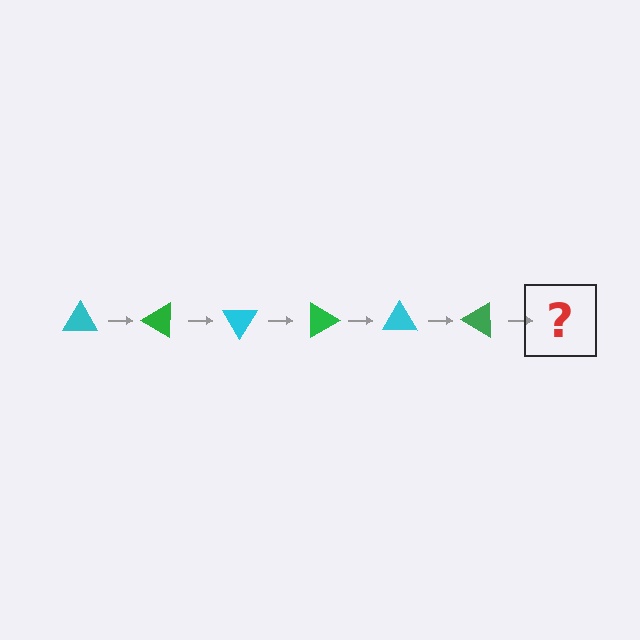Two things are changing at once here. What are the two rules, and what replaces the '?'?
The two rules are that it rotates 30 degrees each step and the color cycles through cyan and green. The '?' should be a cyan triangle, rotated 180 degrees from the start.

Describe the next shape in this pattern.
It should be a cyan triangle, rotated 180 degrees from the start.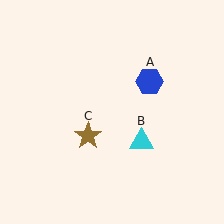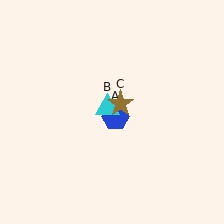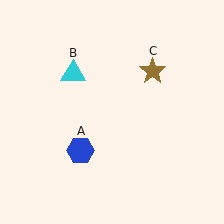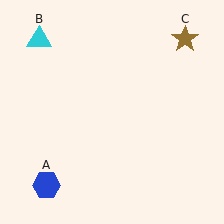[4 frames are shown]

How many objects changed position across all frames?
3 objects changed position: blue hexagon (object A), cyan triangle (object B), brown star (object C).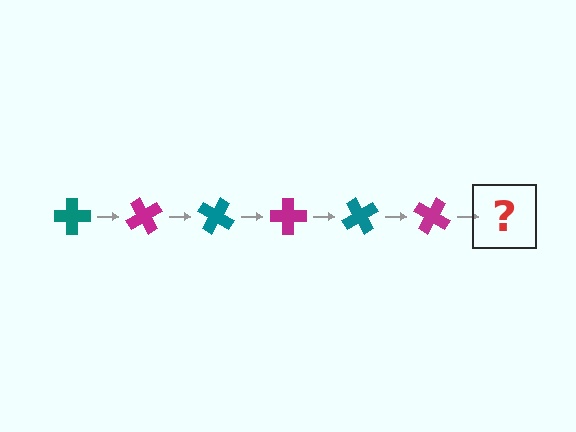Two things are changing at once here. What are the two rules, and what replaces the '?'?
The two rules are that it rotates 60 degrees each step and the color cycles through teal and magenta. The '?' should be a teal cross, rotated 360 degrees from the start.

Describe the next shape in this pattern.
It should be a teal cross, rotated 360 degrees from the start.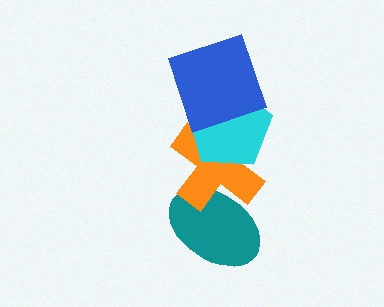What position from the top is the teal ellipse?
The teal ellipse is 4th from the top.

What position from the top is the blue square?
The blue square is 1st from the top.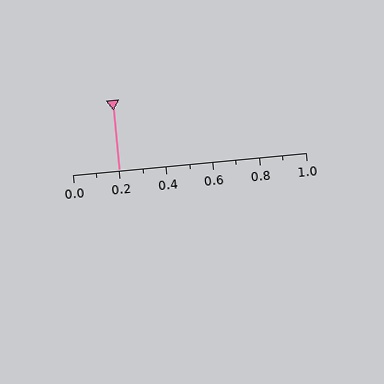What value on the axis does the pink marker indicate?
The marker indicates approximately 0.2.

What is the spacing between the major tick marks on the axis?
The major ticks are spaced 0.2 apart.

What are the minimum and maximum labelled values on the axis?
The axis runs from 0.0 to 1.0.